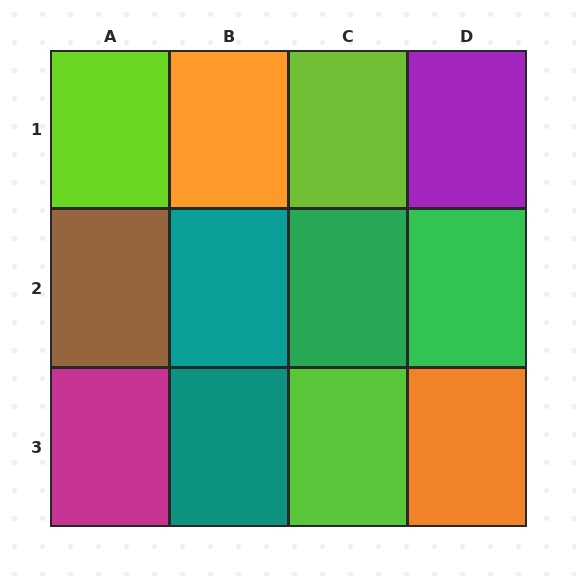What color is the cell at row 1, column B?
Orange.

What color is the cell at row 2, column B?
Teal.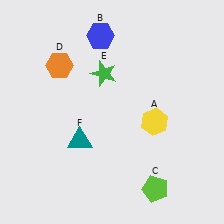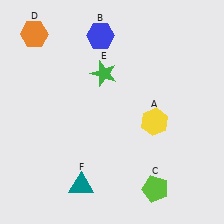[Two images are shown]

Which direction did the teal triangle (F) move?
The teal triangle (F) moved down.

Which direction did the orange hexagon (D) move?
The orange hexagon (D) moved up.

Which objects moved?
The objects that moved are: the orange hexagon (D), the teal triangle (F).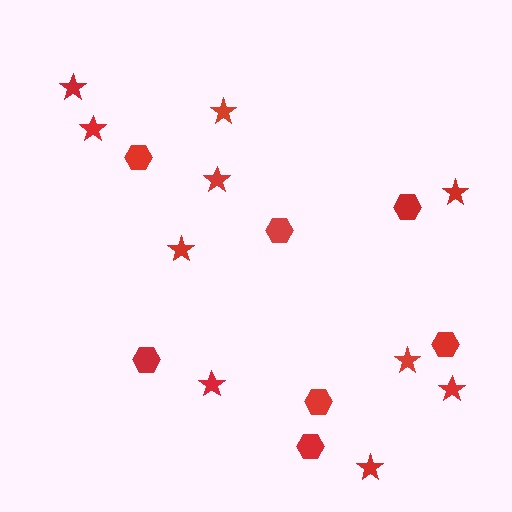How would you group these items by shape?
There are 2 groups: one group of hexagons (7) and one group of stars (10).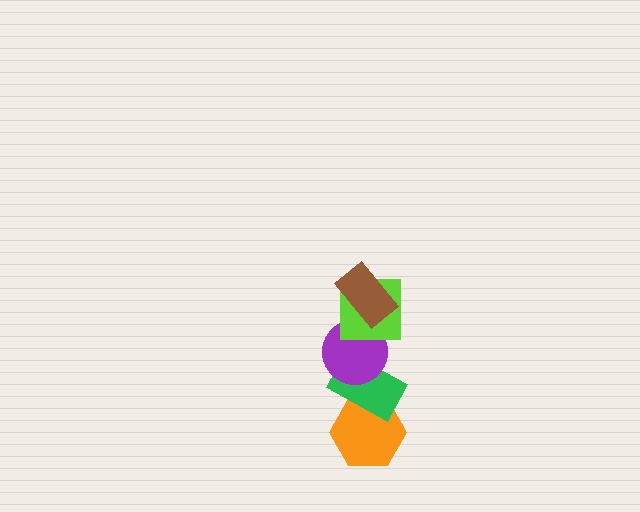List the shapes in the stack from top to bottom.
From top to bottom: the brown rectangle, the lime square, the purple circle, the green rectangle, the orange hexagon.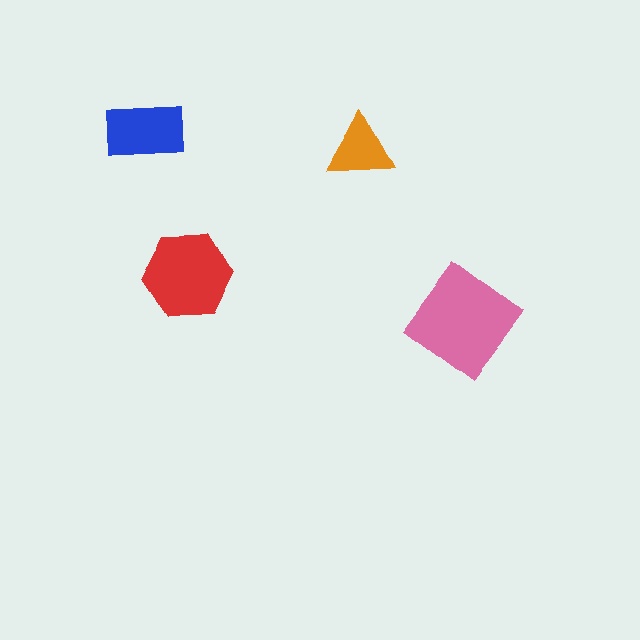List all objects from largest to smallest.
The pink diamond, the red hexagon, the blue rectangle, the orange triangle.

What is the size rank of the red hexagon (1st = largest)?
2nd.